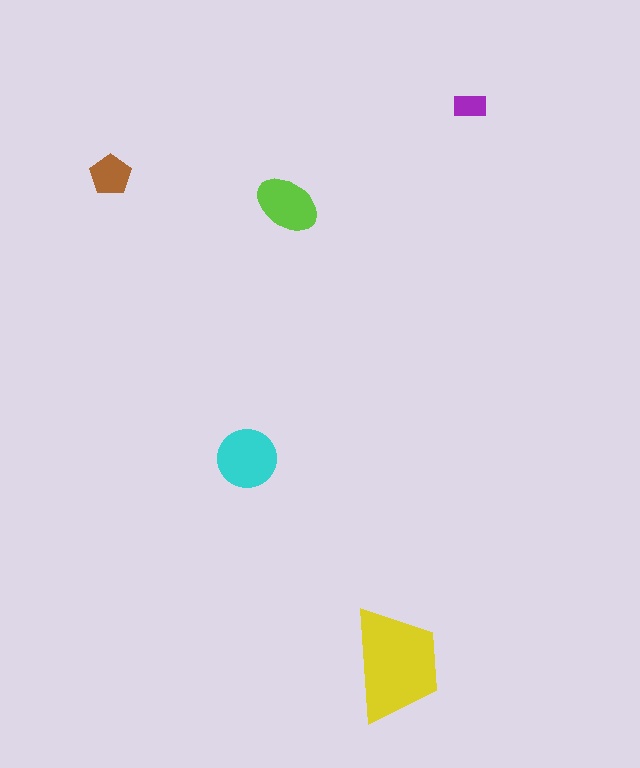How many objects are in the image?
There are 5 objects in the image.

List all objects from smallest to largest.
The purple rectangle, the brown pentagon, the lime ellipse, the cyan circle, the yellow trapezoid.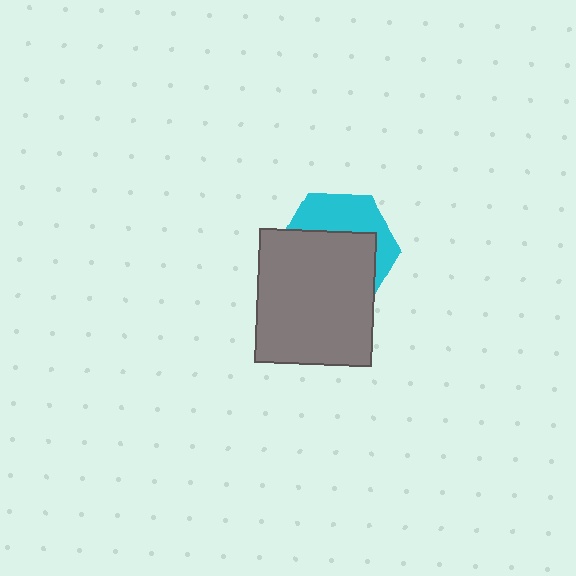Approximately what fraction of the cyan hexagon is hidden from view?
Roughly 62% of the cyan hexagon is hidden behind the gray rectangle.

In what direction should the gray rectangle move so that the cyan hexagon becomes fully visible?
The gray rectangle should move down. That is the shortest direction to clear the overlap and leave the cyan hexagon fully visible.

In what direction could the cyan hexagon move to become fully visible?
The cyan hexagon could move up. That would shift it out from behind the gray rectangle entirely.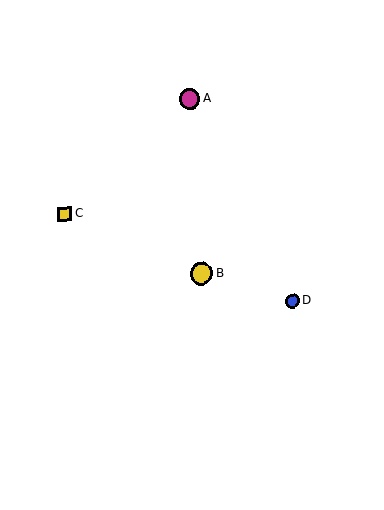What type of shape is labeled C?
Shape C is a yellow square.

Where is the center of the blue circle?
The center of the blue circle is at (293, 301).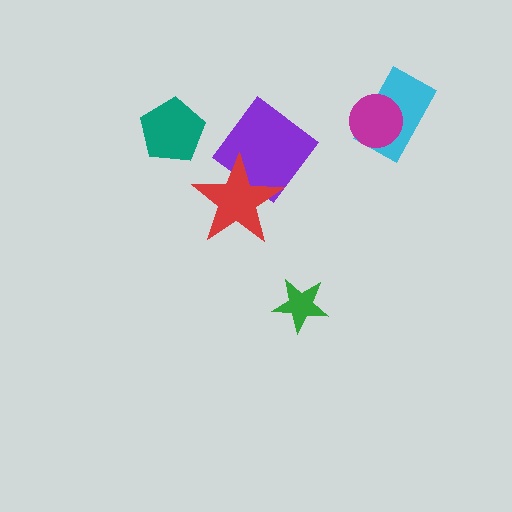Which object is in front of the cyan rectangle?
The magenta circle is in front of the cyan rectangle.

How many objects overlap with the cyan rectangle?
1 object overlaps with the cyan rectangle.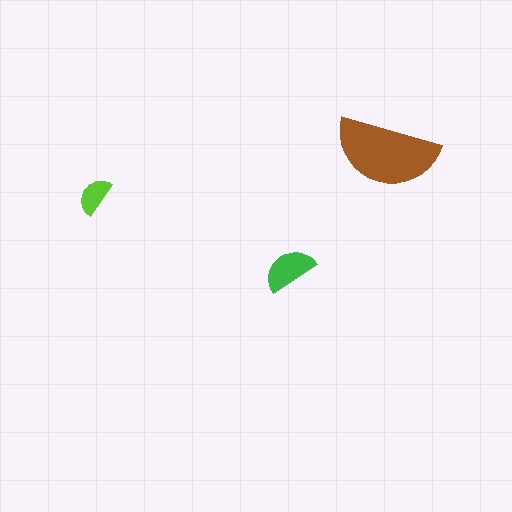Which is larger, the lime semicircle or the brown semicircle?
The brown one.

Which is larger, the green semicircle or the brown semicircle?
The brown one.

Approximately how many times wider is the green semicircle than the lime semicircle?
About 1.5 times wider.